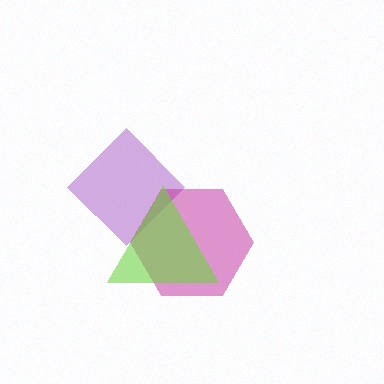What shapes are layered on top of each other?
The layered shapes are: a purple diamond, a magenta hexagon, a lime triangle.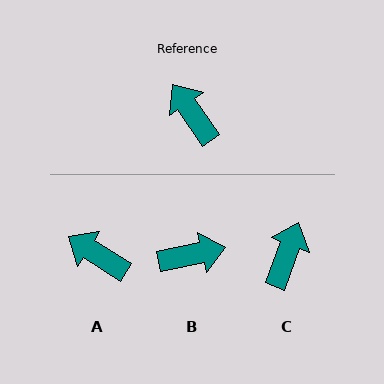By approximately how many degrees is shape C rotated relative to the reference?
Approximately 55 degrees clockwise.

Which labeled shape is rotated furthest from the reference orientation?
B, about 113 degrees away.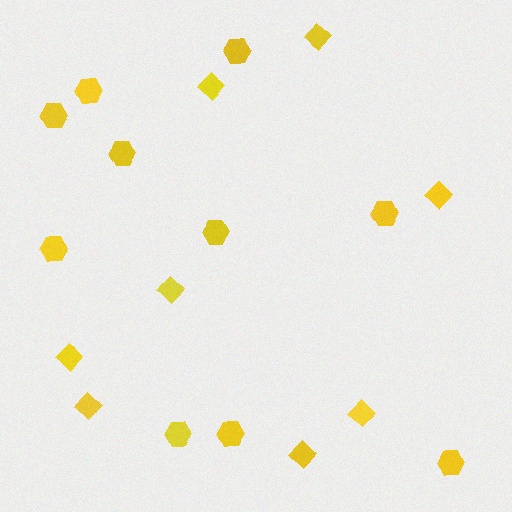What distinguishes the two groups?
There are 2 groups: one group of diamonds (8) and one group of hexagons (10).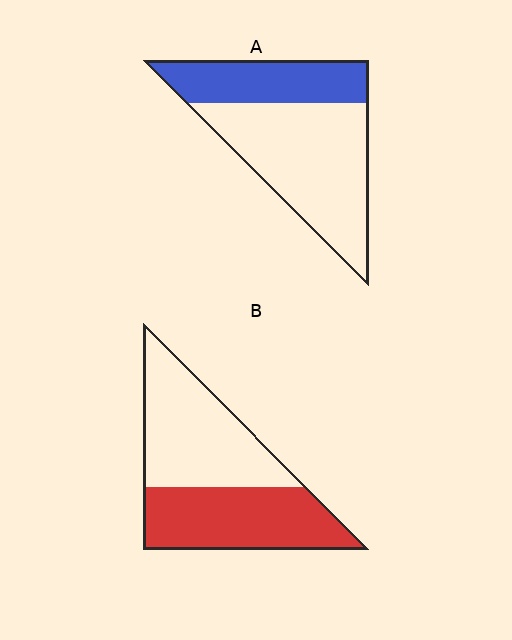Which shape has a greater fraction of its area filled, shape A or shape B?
Shape B.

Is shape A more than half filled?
No.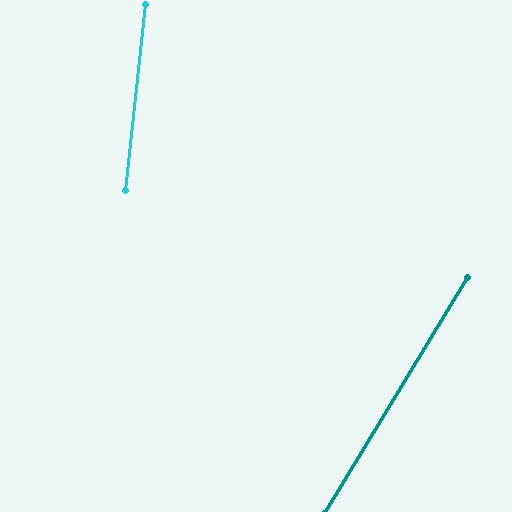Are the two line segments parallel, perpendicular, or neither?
Neither parallel nor perpendicular — they differ by about 25°.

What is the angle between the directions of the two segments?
Approximately 25 degrees.